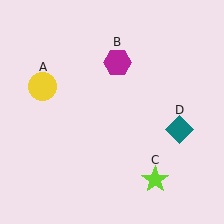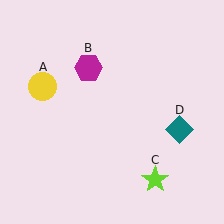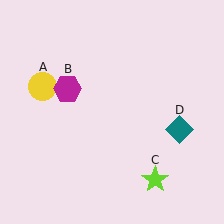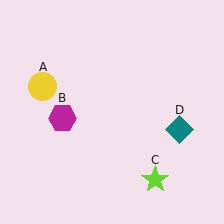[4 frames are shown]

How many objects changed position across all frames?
1 object changed position: magenta hexagon (object B).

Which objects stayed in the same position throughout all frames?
Yellow circle (object A) and lime star (object C) and teal diamond (object D) remained stationary.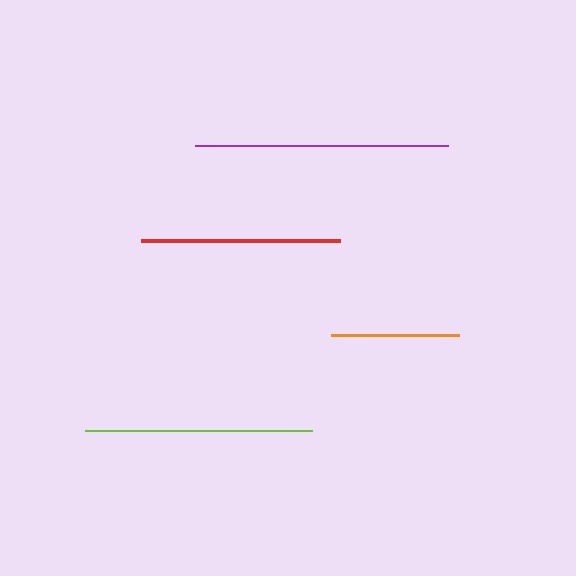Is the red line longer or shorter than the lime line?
The lime line is longer than the red line.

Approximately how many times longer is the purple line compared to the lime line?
The purple line is approximately 1.1 times the length of the lime line.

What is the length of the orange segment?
The orange segment is approximately 128 pixels long.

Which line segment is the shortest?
The orange line is the shortest at approximately 128 pixels.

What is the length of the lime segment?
The lime segment is approximately 227 pixels long.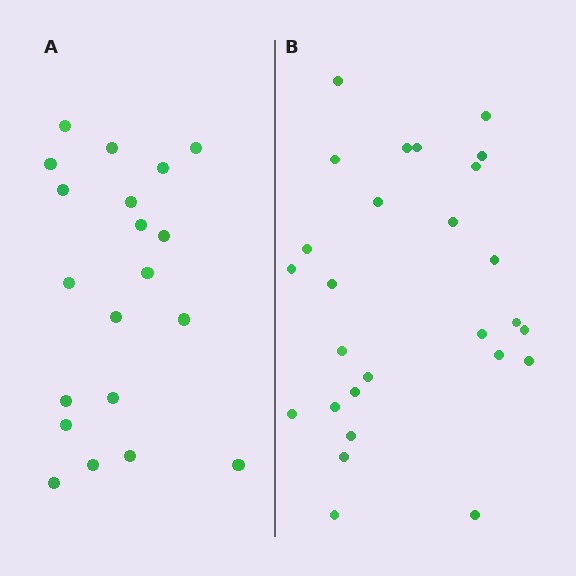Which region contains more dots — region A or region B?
Region B (the right region) has more dots.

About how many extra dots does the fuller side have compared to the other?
Region B has roughly 8 or so more dots than region A.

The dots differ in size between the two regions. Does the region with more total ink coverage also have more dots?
No. Region A has more total ink coverage because its dots are larger, but region B actually contains more individual dots. Total area can be misleading — the number of items is what matters here.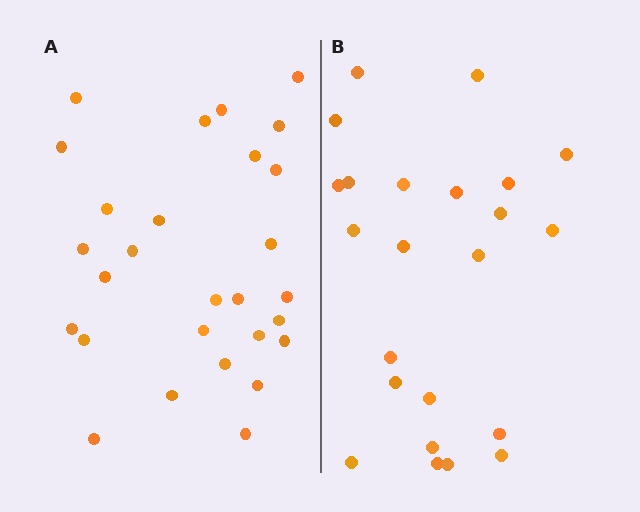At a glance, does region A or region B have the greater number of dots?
Region A (the left region) has more dots.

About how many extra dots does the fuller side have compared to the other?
Region A has about 5 more dots than region B.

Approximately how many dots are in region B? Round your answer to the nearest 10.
About 20 dots. (The exact count is 23, which rounds to 20.)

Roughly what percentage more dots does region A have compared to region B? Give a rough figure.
About 20% more.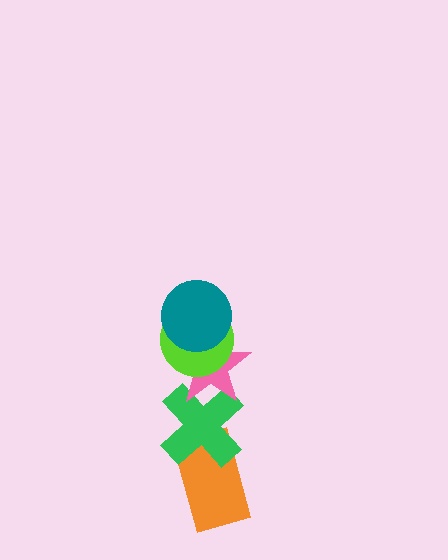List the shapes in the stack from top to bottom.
From top to bottom: the teal circle, the lime circle, the pink star, the green cross, the orange rectangle.